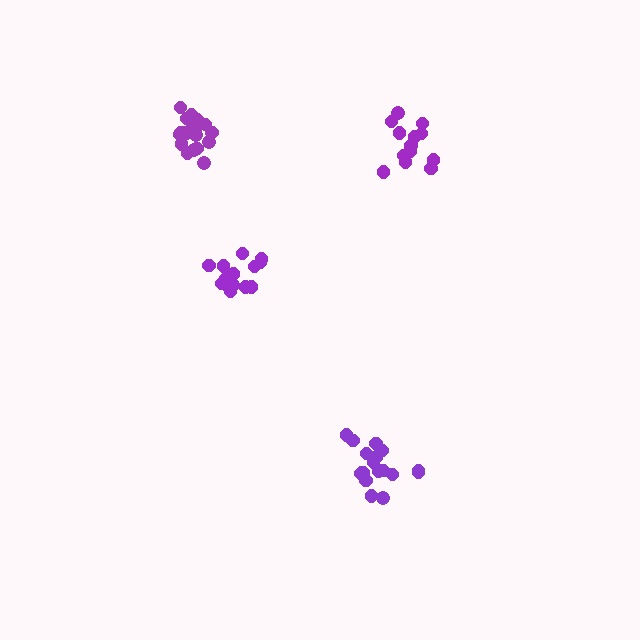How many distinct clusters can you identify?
There are 4 distinct clusters.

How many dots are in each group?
Group 1: 14 dots, Group 2: 18 dots, Group 3: 18 dots, Group 4: 13 dots (63 total).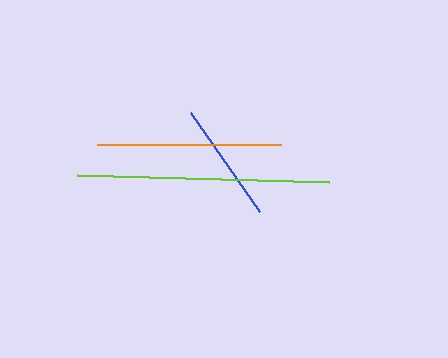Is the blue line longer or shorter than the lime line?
The lime line is longer than the blue line.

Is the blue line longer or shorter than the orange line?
The orange line is longer than the blue line.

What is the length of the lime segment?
The lime segment is approximately 253 pixels long.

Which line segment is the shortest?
The blue line is the shortest at approximately 121 pixels.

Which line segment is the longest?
The lime line is the longest at approximately 253 pixels.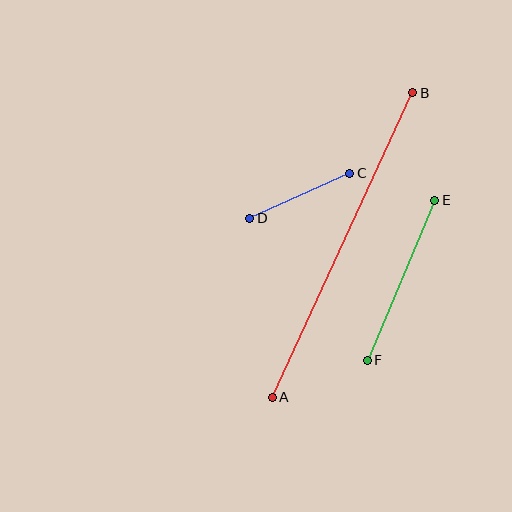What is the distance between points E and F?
The distance is approximately 173 pixels.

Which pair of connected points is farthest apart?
Points A and B are farthest apart.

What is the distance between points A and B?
The distance is approximately 336 pixels.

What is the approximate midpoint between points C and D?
The midpoint is at approximately (300, 196) pixels.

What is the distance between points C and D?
The distance is approximately 110 pixels.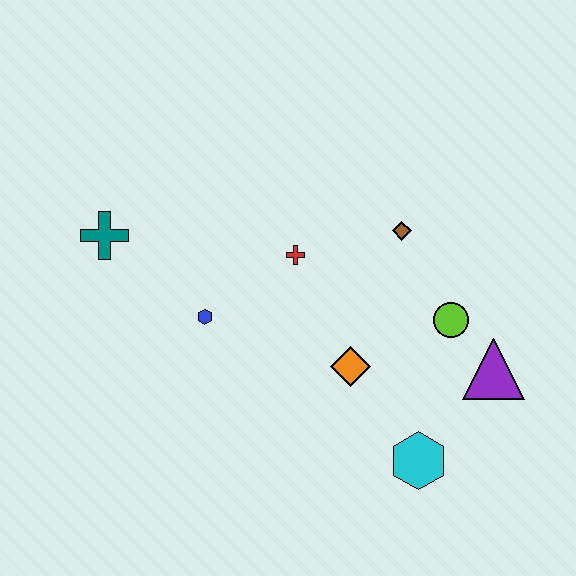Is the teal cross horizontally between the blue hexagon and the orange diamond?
No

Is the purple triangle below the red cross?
Yes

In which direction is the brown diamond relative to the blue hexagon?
The brown diamond is to the right of the blue hexagon.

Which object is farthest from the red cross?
The cyan hexagon is farthest from the red cross.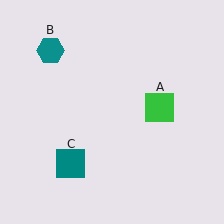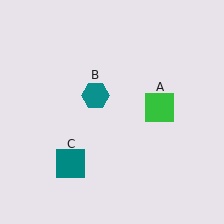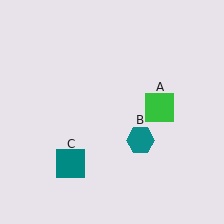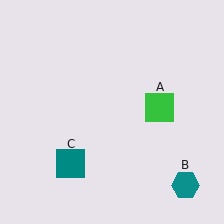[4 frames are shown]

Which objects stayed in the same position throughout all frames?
Green square (object A) and teal square (object C) remained stationary.